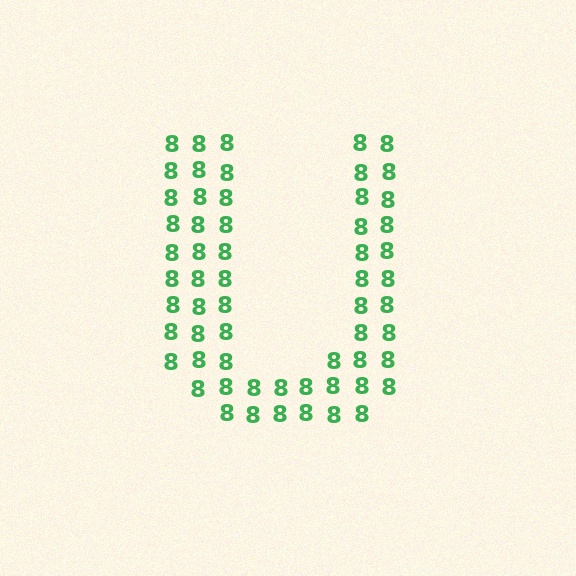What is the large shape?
The large shape is the letter U.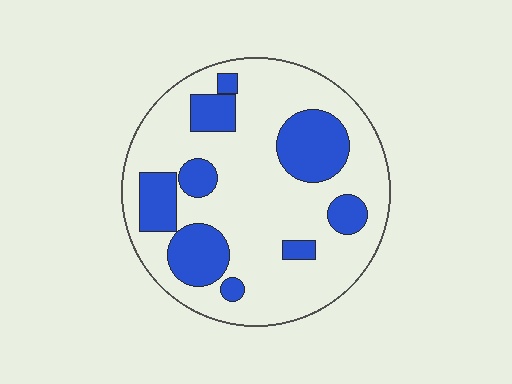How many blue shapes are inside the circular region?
9.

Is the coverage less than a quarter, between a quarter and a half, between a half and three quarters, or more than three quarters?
Between a quarter and a half.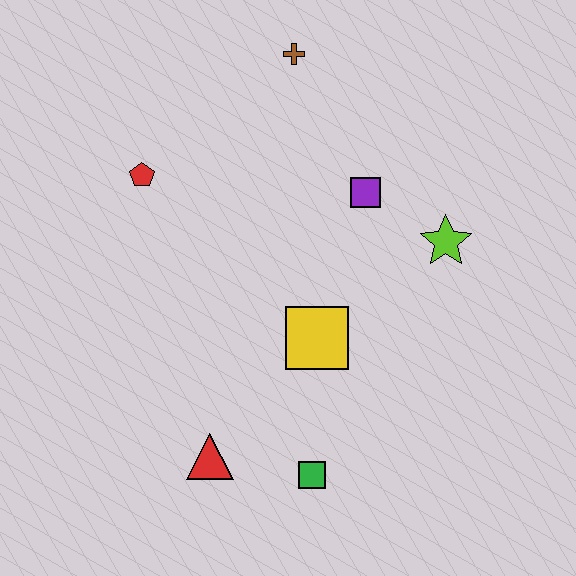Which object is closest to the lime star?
The purple square is closest to the lime star.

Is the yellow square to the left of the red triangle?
No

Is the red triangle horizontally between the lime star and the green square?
No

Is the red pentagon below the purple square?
No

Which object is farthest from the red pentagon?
The green square is farthest from the red pentagon.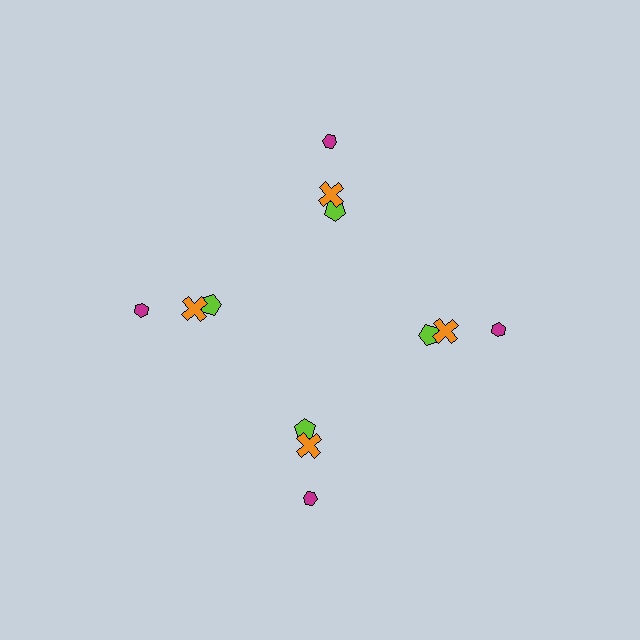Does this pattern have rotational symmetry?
Yes, this pattern has 4-fold rotational symmetry. It looks the same after rotating 90 degrees around the center.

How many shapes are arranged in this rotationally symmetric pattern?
There are 12 shapes, arranged in 4 groups of 3.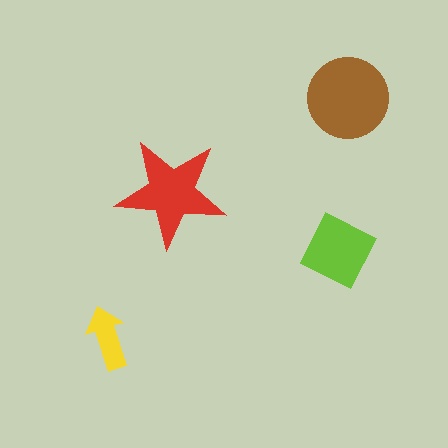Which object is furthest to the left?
The yellow arrow is leftmost.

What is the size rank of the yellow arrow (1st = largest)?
4th.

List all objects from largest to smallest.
The brown circle, the red star, the lime diamond, the yellow arrow.